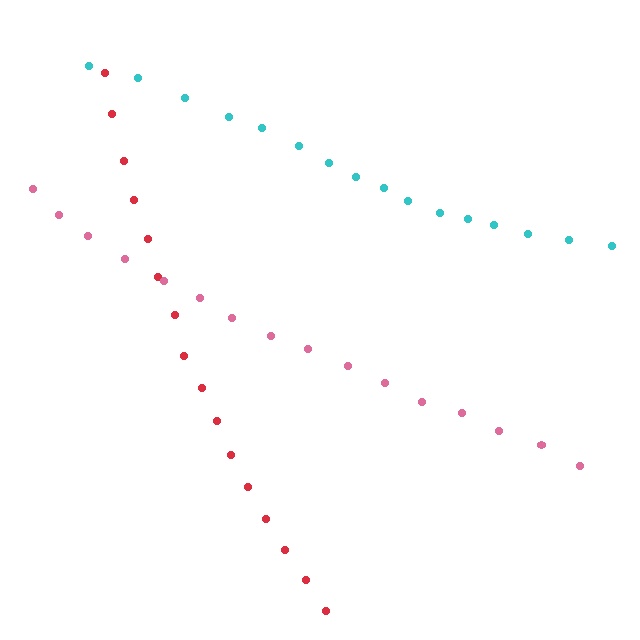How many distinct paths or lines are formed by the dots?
There are 3 distinct paths.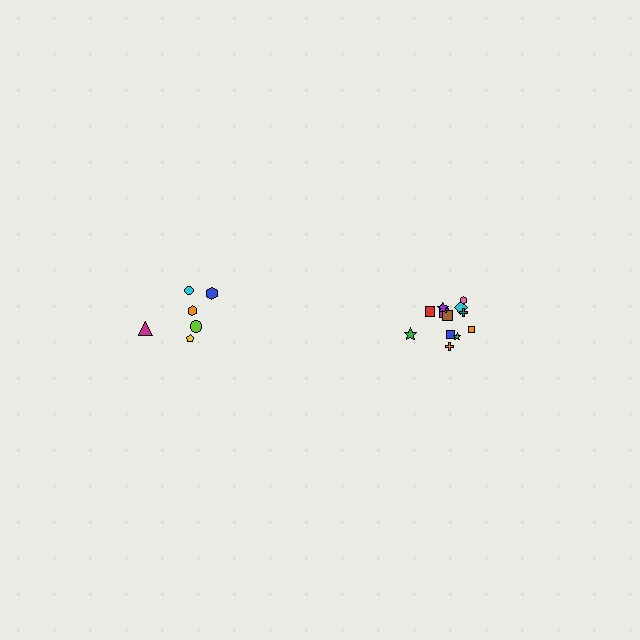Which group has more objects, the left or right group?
The right group.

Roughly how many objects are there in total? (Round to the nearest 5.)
Roughly 20 objects in total.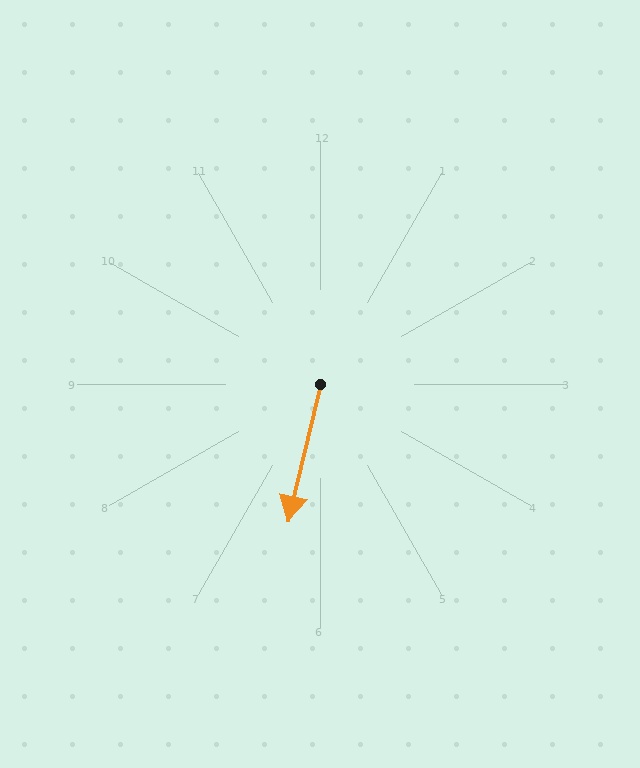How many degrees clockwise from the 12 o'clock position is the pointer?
Approximately 193 degrees.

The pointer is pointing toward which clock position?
Roughly 6 o'clock.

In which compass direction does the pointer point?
South.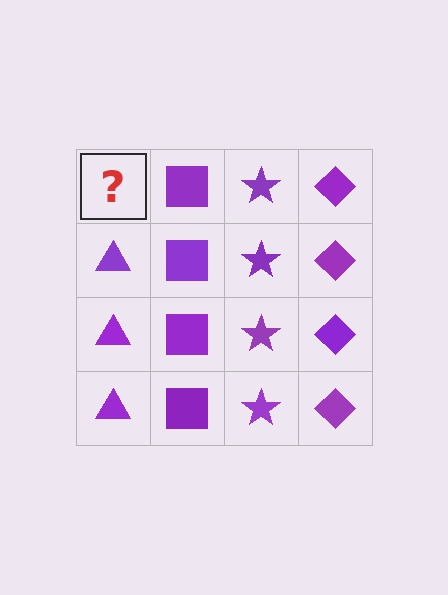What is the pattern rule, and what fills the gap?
The rule is that each column has a consistent shape. The gap should be filled with a purple triangle.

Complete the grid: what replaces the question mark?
The question mark should be replaced with a purple triangle.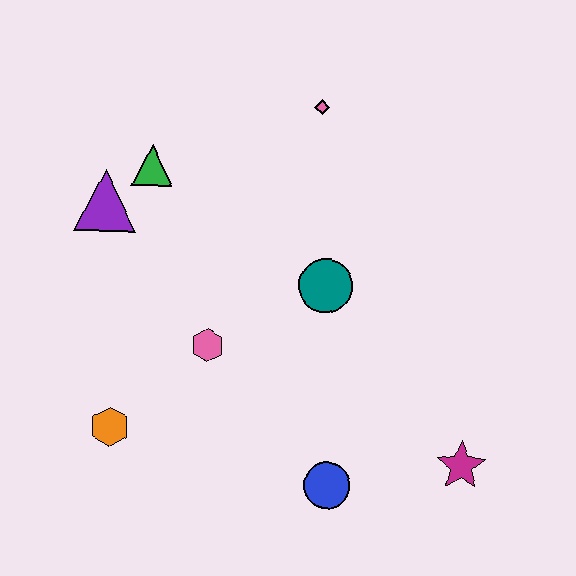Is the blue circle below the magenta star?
Yes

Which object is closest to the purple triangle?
The green triangle is closest to the purple triangle.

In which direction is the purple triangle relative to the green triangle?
The purple triangle is to the left of the green triangle.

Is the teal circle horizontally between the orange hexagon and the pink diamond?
No